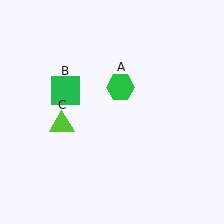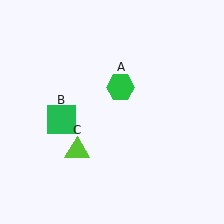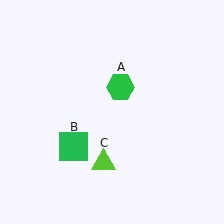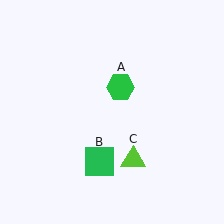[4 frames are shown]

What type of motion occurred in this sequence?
The green square (object B), lime triangle (object C) rotated counterclockwise around the center of the scene.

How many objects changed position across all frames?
2 objects changed position: green square (object B), lime triangle (object C).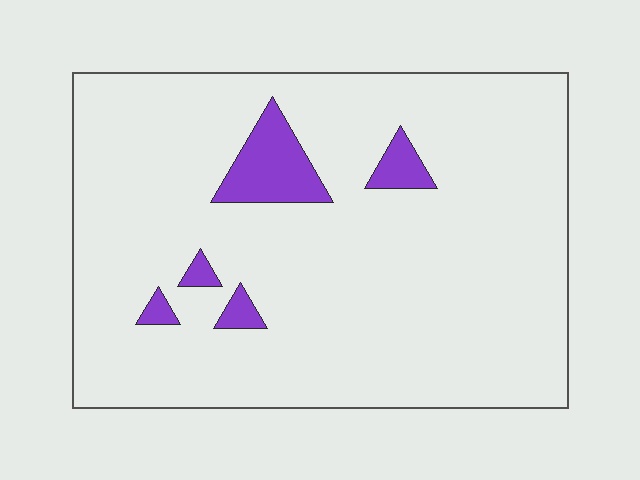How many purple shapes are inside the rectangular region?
5.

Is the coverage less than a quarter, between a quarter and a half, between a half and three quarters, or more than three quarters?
Less than a quarter.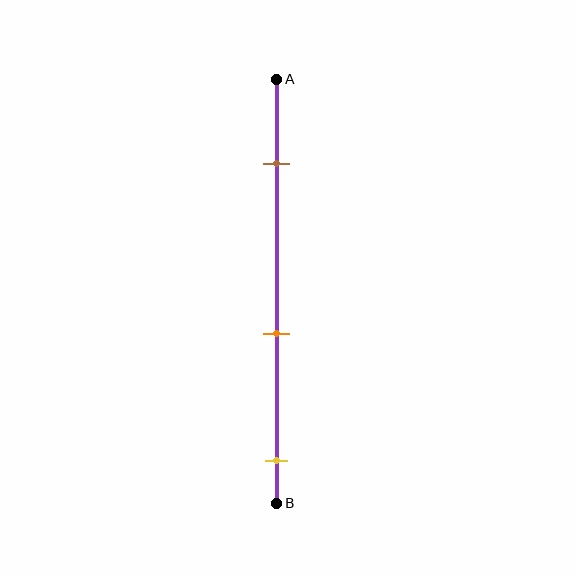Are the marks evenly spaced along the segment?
Yes, the marks are approximately evenly spaced.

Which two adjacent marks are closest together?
The orange and yellow marks are the closest adjacent pair.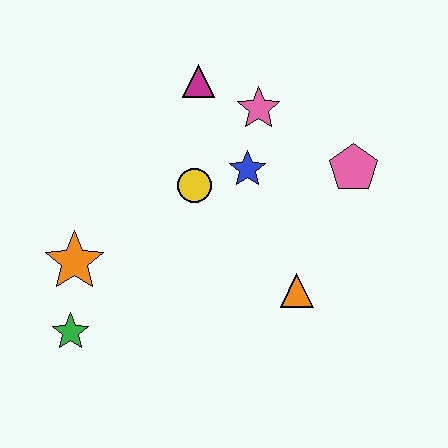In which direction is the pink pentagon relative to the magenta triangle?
The pink pentagon is to the right of the magenta triangle.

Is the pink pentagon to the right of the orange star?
Yes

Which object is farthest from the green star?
The pink pentagon is farthest from the green star.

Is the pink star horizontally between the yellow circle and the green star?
No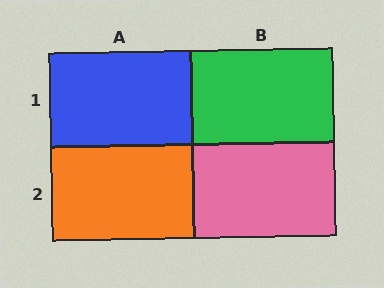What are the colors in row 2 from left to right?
Orange, pink.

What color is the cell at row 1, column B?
Green.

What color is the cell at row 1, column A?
Blue.